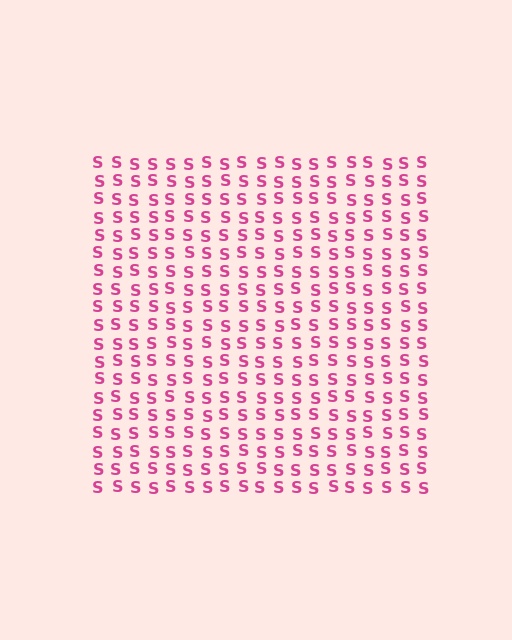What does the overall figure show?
The overall figure shows a square.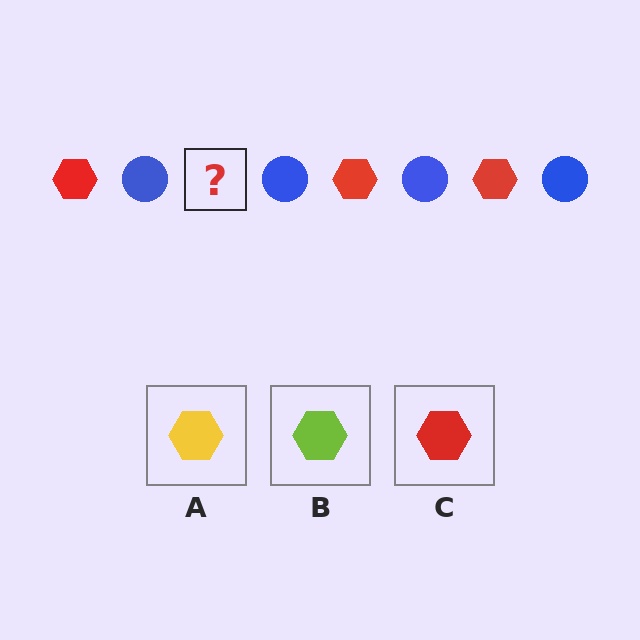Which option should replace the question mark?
Option C.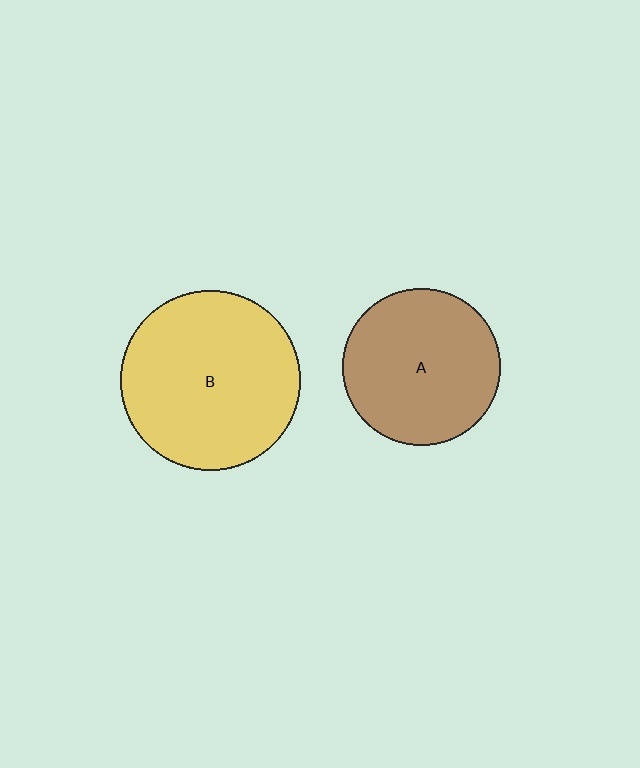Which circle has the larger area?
Circle B (yellow).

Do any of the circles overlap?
No, none of the circles overlap.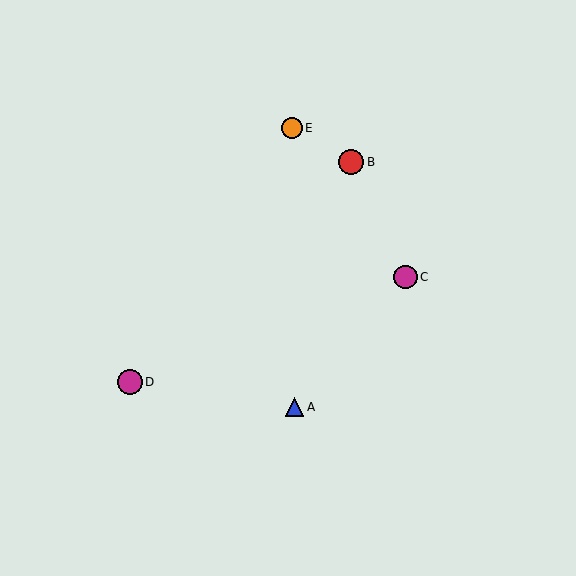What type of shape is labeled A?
Shape A is a blue triangle.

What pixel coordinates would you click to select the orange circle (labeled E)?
Click at (292, 128) to select the orange circle E.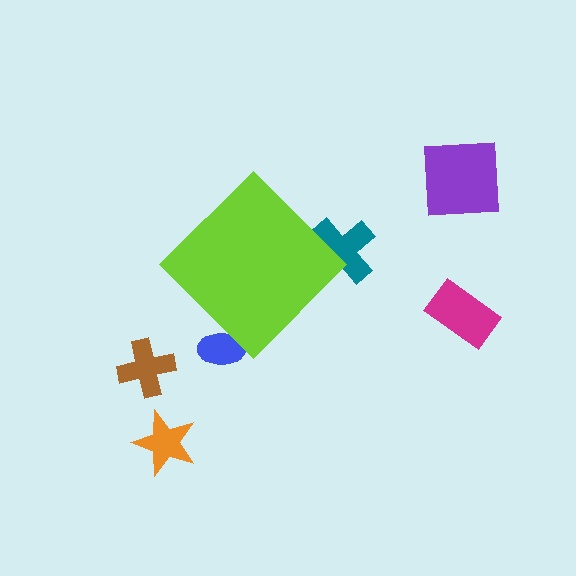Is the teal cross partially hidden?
Yes, the teal cross is partially hidden behind the lime diamond.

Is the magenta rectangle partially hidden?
No, the magenta rectangle is fully visible.